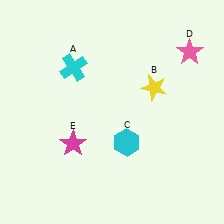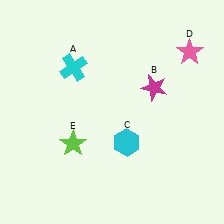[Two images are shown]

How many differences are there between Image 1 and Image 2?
There are 2 differences between the two images.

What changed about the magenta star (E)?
In Image 1, E is magenta. In Image 2, it changed to lime.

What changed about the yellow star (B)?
In Image 1, B is yellow. In Image 2, it changed to magenta.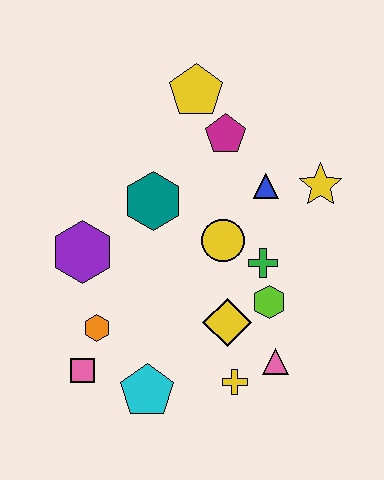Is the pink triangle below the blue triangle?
Yes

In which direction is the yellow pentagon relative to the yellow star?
The yellow pentagon is to the left of the yellow star.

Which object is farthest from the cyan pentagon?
The yellow pentagon is farthest from the cyan pentagon.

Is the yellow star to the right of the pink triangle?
Yes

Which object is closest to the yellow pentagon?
The magenta pentagon is closest to the yellow pentagon.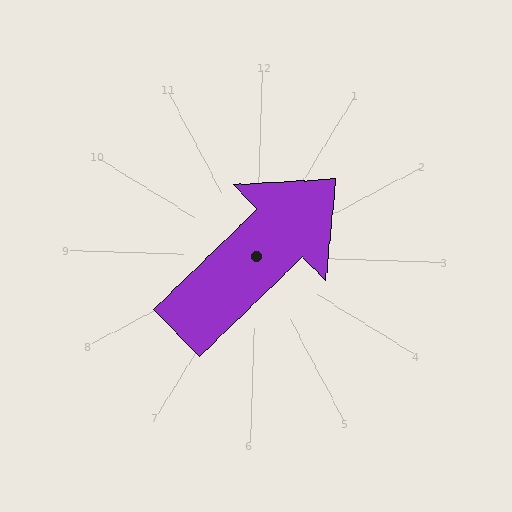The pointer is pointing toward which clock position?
Roughly 1 o'clock.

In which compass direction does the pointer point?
Northeast.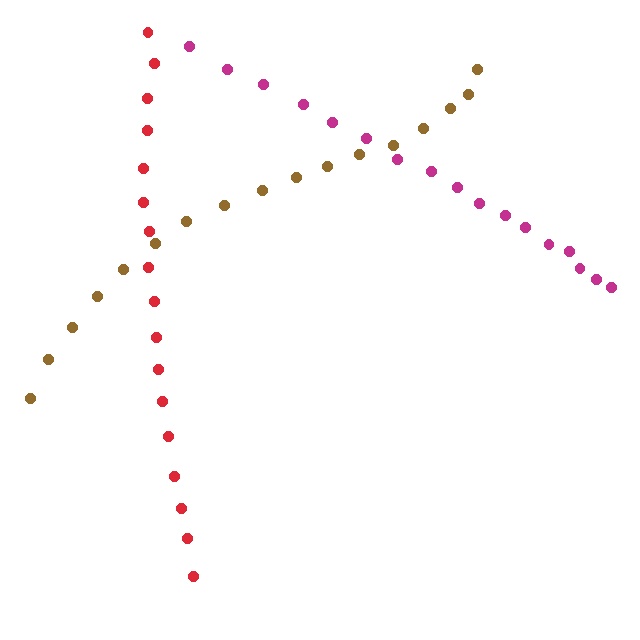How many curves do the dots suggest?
There are 3 distinct paths.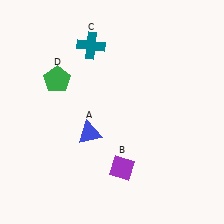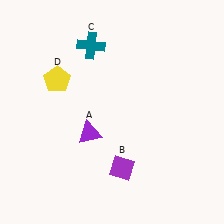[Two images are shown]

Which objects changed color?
A changed from blue to purple. D changed from green to yellow.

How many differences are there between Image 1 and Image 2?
There are 2 differences between the two images.